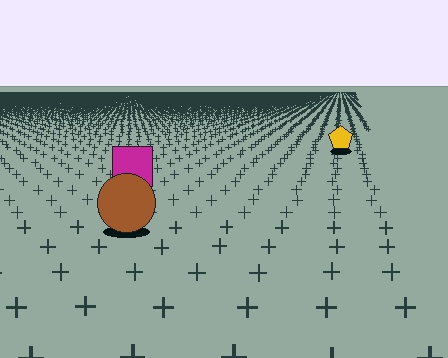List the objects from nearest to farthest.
From nearest to farthest: the brown circle, the magenta square, the yellow pentagon.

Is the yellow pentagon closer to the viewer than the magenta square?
No. The magenta square is closer — you can tell from the texture gradient: the ground texture is coarser near it.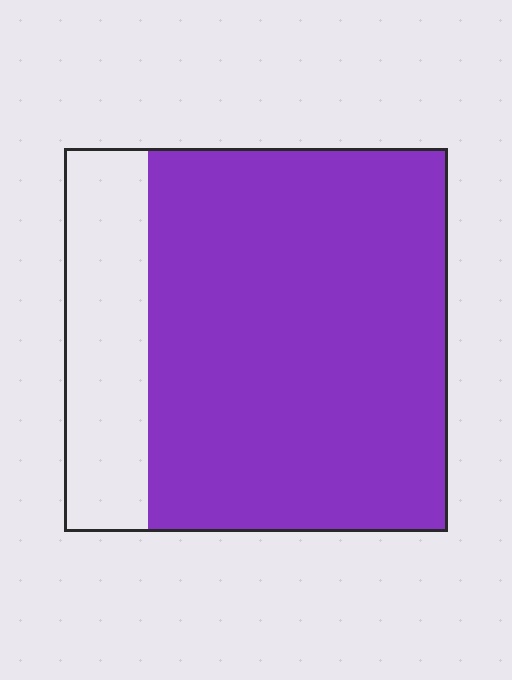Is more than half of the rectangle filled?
Yes.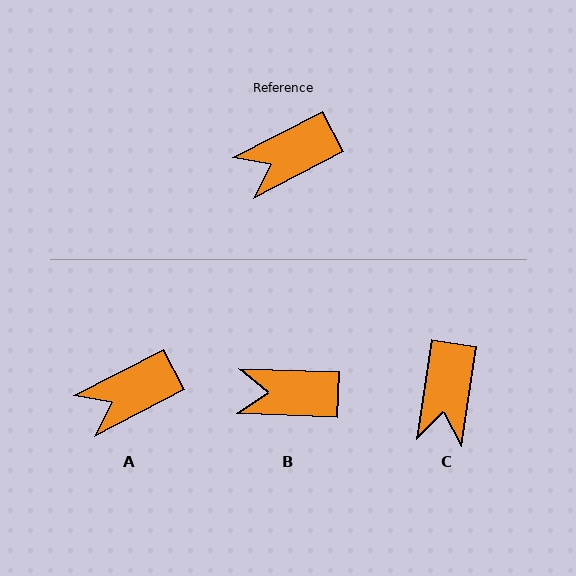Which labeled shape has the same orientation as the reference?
A.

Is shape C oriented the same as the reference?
No, it is off by about 54 degrees.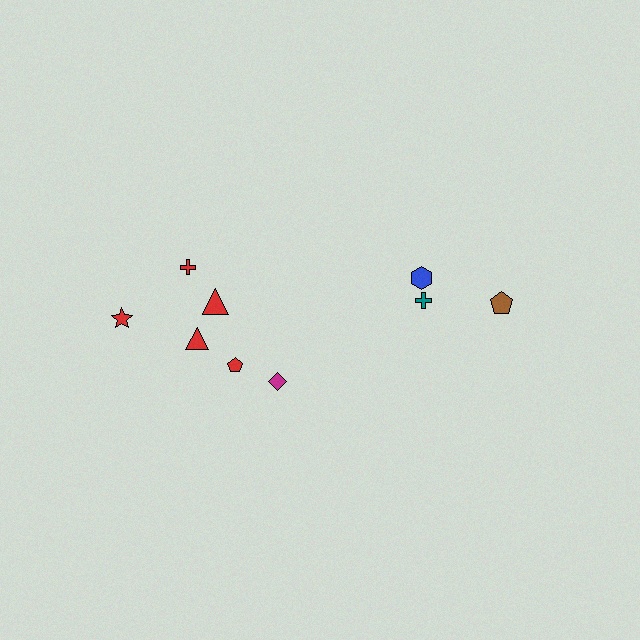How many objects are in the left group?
There are 6 objects.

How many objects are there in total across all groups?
There are 9 objects.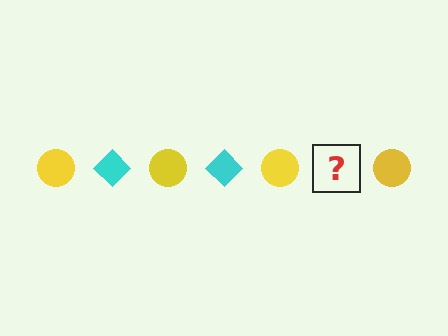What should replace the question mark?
The question mark should be replaced with a cyan diamond.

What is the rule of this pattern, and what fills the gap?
The rule is that the pattern alternates between yellow circle and cyan diamond. The gap should be filled with a cyan diamond.